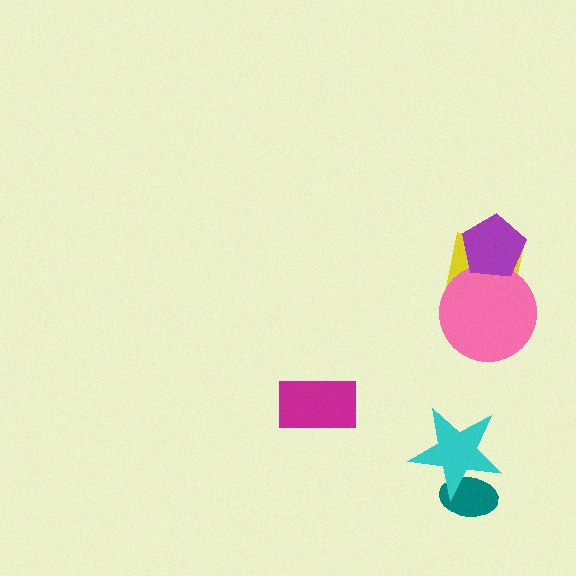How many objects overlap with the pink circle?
2 objects overlap with the pink circle.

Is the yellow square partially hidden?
Yes, it is partially covered by another shape.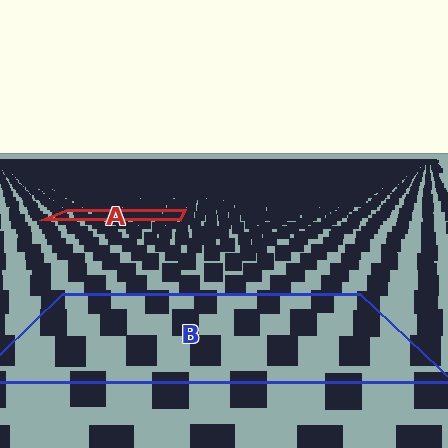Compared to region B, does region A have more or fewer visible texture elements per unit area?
Region A has more texture elements per unit area — they are packed more densely because it is farther away.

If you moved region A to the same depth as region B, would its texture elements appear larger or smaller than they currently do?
They would appear larger. At a closer depth, the same texture elements are projected at a bigger on-screen size.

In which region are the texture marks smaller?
The texture marks are smaller in region A, because it is farther away.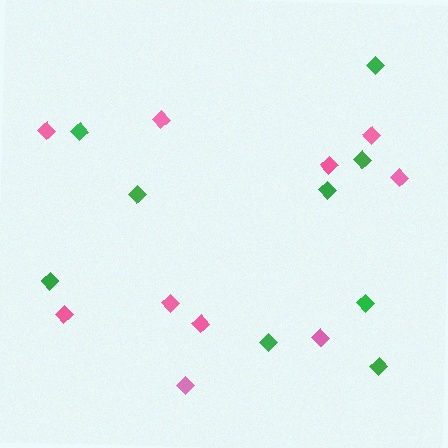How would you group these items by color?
There are 2 groups: one group of green diamonds (9) and one group of pink diamonds (10).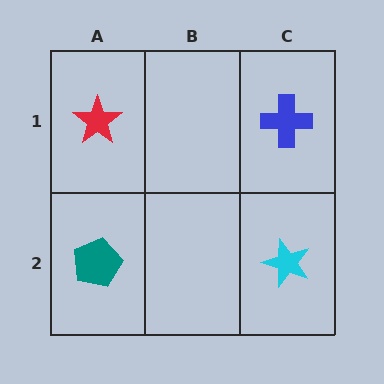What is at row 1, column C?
A blue cross.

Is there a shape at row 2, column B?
No, that cell is empty.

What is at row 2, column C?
A cyan star.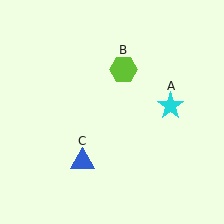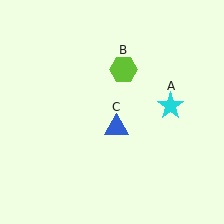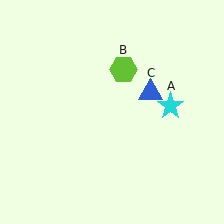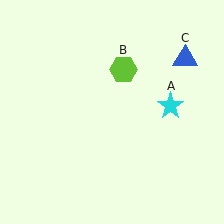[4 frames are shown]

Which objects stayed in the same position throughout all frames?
Cyan star (object A) and lime hexagon (object B) remained stationary.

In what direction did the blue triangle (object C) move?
The blue triangle (object C) moved up and to the right.